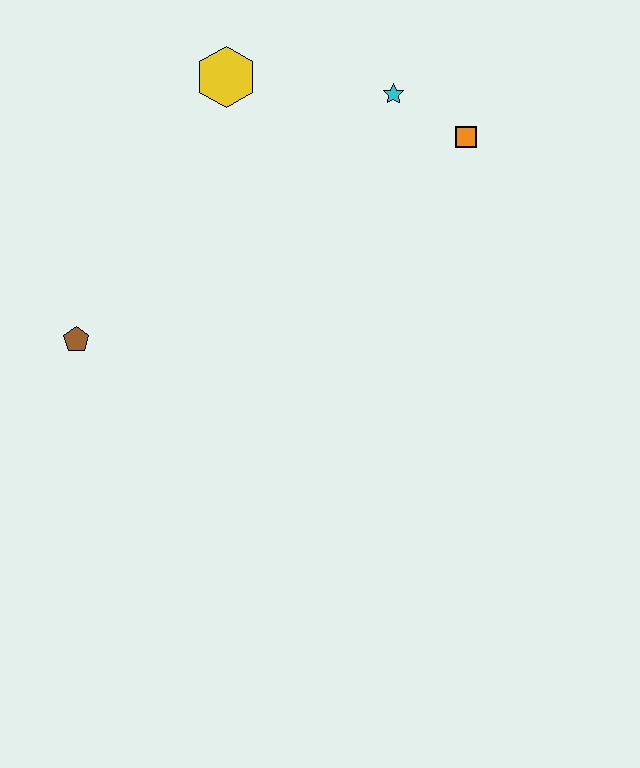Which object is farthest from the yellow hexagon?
The brown pentagon is farthest from the yellow hexagon.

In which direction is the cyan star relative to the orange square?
The cyan star is to the left of the orange square.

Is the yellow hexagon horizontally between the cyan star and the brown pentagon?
Yes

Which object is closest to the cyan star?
The orange square is closest to the cyan star.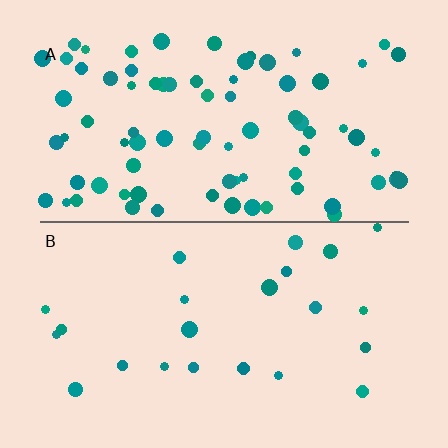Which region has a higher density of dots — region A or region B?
A (the top).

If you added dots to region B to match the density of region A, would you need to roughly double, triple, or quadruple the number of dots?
Approximately quadruple.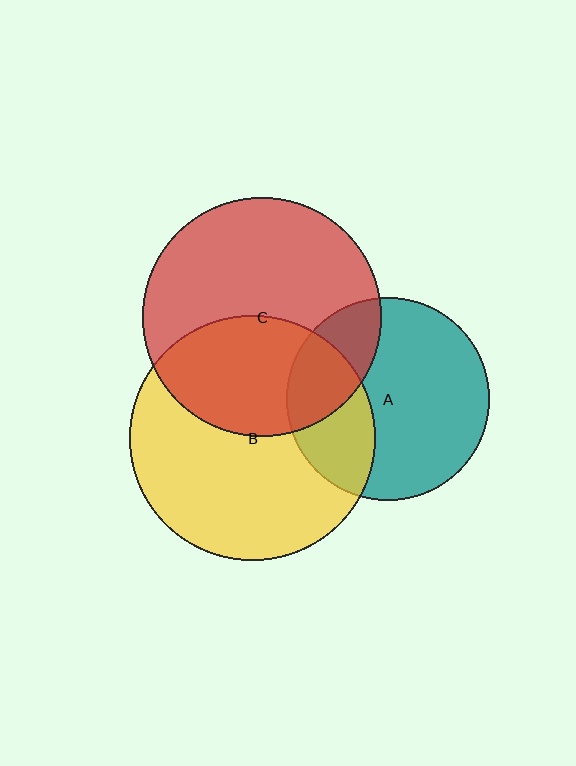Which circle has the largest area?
Circle B (yellow).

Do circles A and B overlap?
Yes.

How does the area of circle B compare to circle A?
Approximately 1.5 times.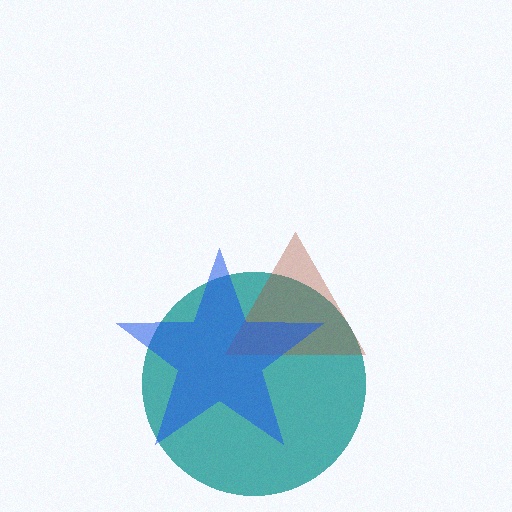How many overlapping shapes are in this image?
There are 3 overlapping shapes in the image.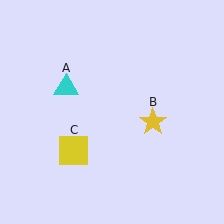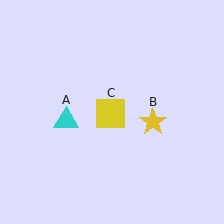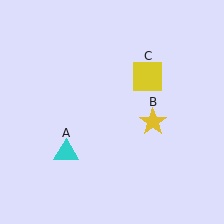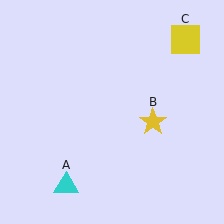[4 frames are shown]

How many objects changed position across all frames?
2 objects changed position: cyan triangle (object A), yellow square (object C).